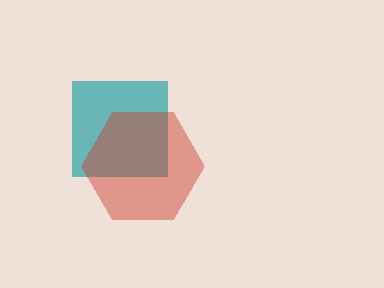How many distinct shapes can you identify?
There are 2 distinct shapes: a teal square, a red hexagon.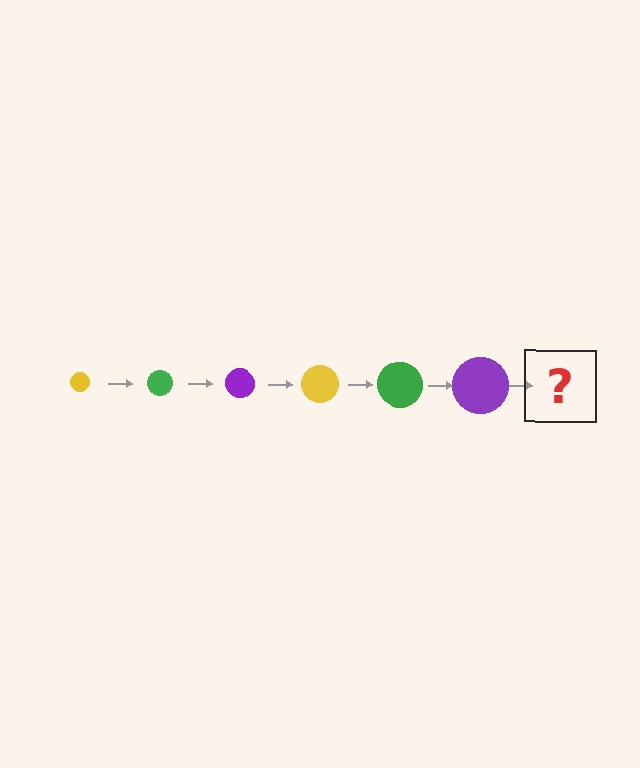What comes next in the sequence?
The next element should be a yellow circle, larger than the previous one.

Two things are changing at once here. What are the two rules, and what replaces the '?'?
The two rules are that the circle grows larger each step and the color cycles through yellow, green, and purple. The '?' should be a yellow circle, larger than the previous one.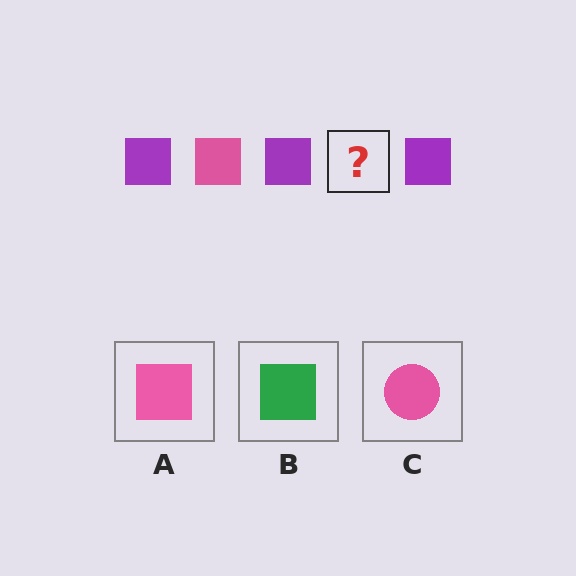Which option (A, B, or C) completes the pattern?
A.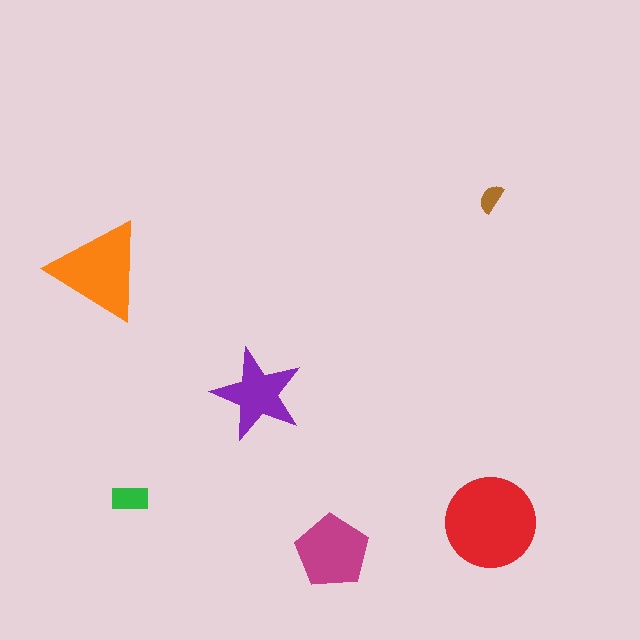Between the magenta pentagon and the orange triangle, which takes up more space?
The orange triangle.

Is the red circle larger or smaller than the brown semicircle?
Larger.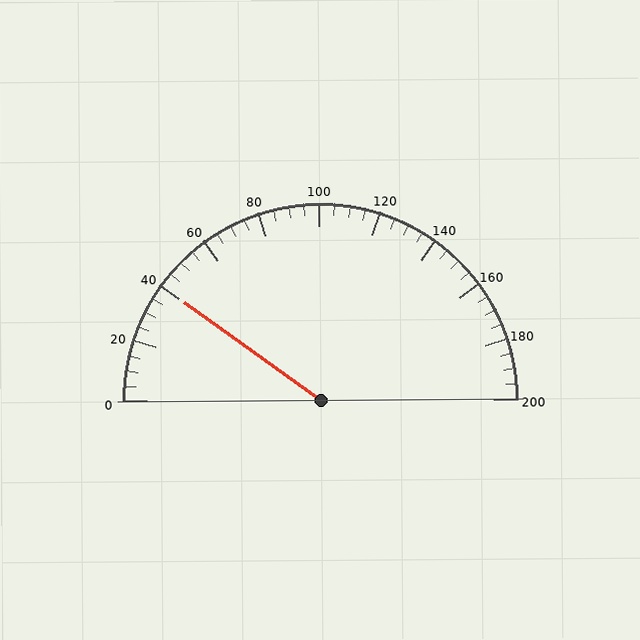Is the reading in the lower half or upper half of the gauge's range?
The reading is in the lower half of the range (0 to 200).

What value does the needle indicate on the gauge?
The needle indicates approximately 40.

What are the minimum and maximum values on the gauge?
The gauge ranges from 0 to 200.